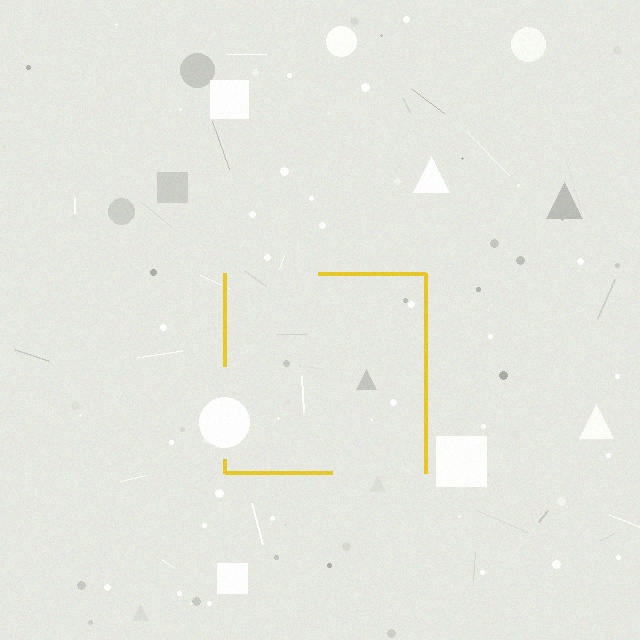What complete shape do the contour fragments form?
The contour fragments form a square.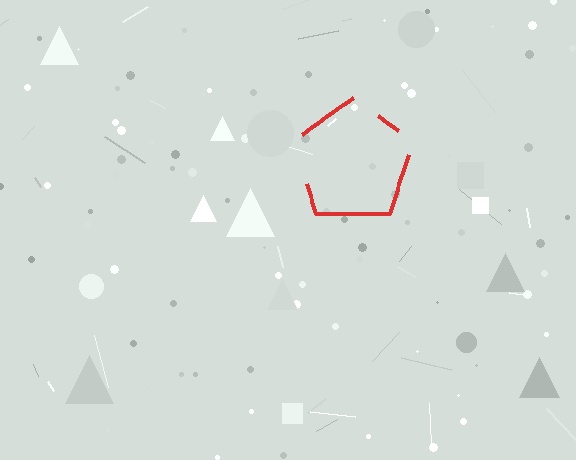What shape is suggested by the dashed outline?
The dashed outline suggests a pentagon.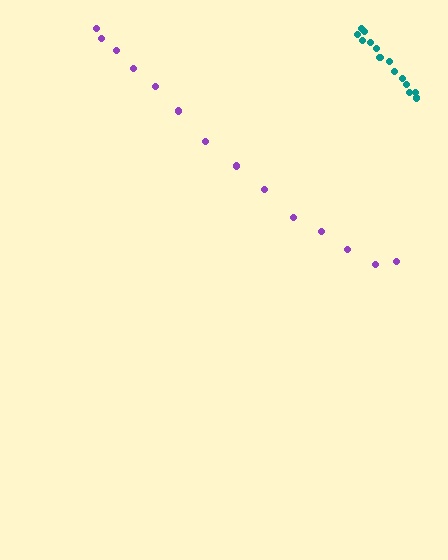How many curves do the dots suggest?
There are 2 distinct paths.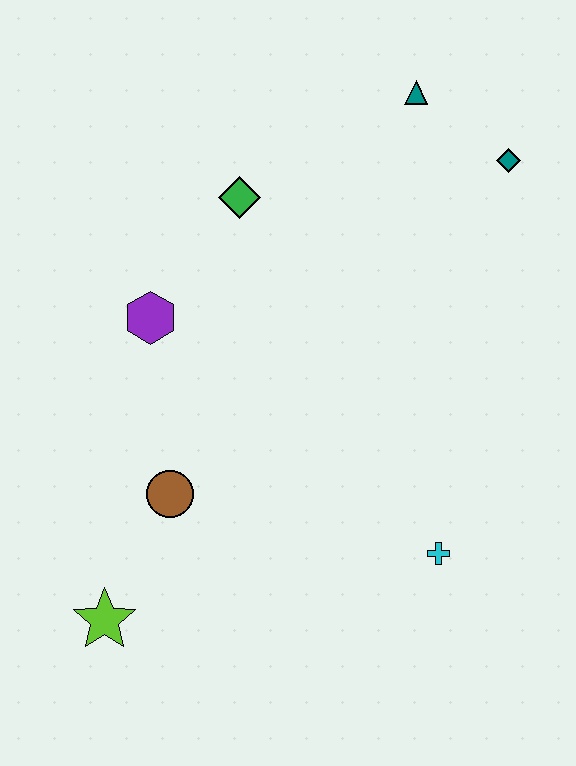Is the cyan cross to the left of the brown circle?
No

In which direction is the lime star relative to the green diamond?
The lime star is below the green diamond.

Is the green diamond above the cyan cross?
Yes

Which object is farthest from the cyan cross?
The teal triangle is farthest from the cyan cross.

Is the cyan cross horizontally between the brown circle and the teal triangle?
No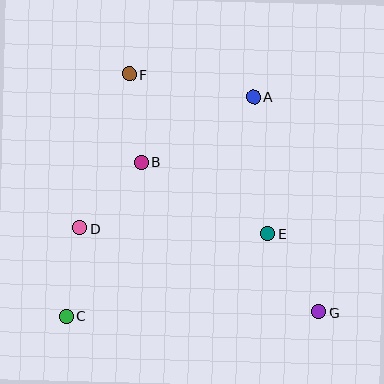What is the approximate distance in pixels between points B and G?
The distance between B and G is approximately 232 pixels.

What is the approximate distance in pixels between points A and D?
The distance between A and D is approximately 218 pixels.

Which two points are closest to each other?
Points B and F are closest to each other.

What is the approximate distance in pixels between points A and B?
The distance between A and B is approximately 130 pixels.